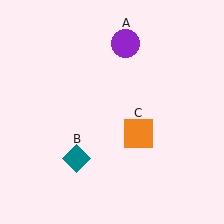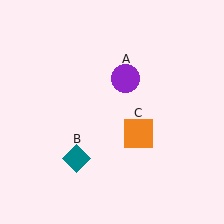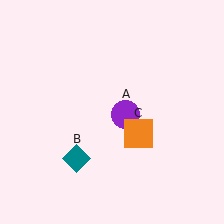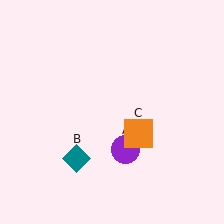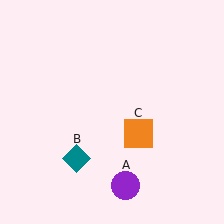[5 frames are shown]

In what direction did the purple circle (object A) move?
The purple circle (object A) moved down.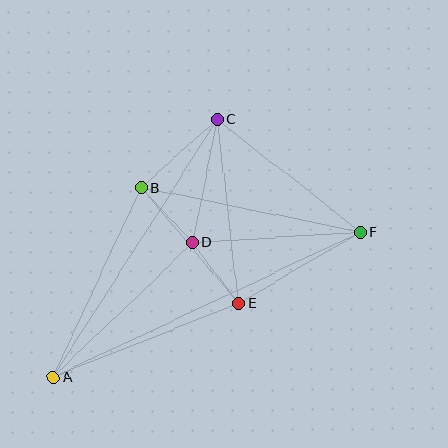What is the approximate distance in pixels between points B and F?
The distance between B and F is approximately 224 pixels.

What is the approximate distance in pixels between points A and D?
The distance between A and D is approximately 194 pixels.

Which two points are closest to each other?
Points B and D are closest to each other.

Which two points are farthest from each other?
Points A and F are farthest from each other.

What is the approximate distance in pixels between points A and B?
The distance between A and B is approximately 209 pixels.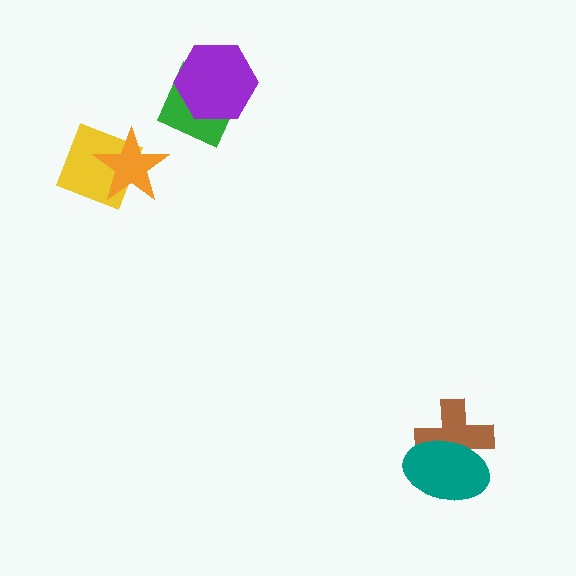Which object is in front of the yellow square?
The orange star is in front of the yellow square.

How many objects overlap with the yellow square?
1 object overlaps with the yellow square.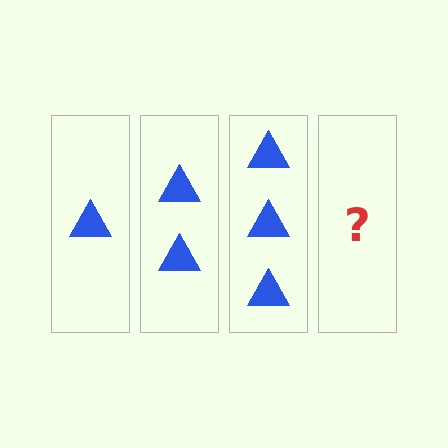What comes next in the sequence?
The next element should be 4 triangles.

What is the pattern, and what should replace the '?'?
The pattern is that each step adds one more triangle. The '?' should be 4 triangles.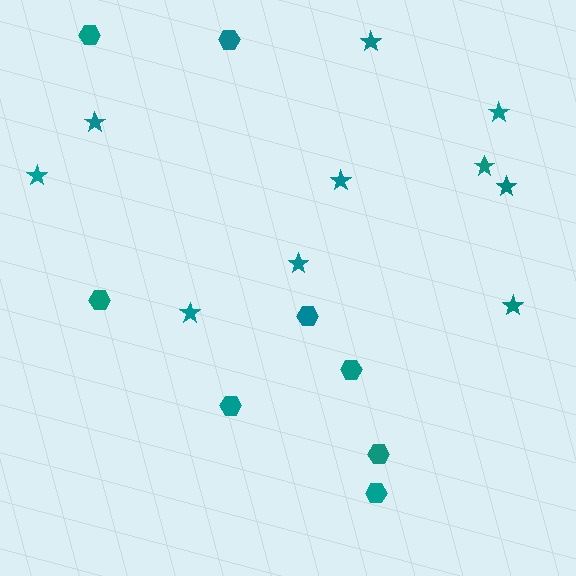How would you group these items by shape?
There are 2 groups: one group of hexagons (8) and one group of stars (10).